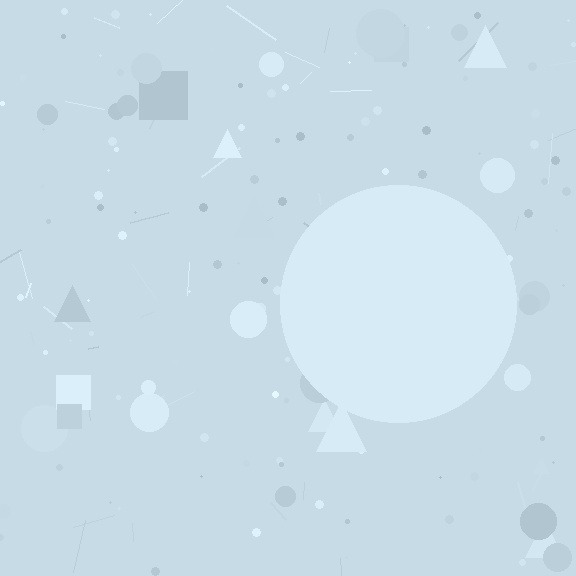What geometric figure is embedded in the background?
A circle is embedded in the background.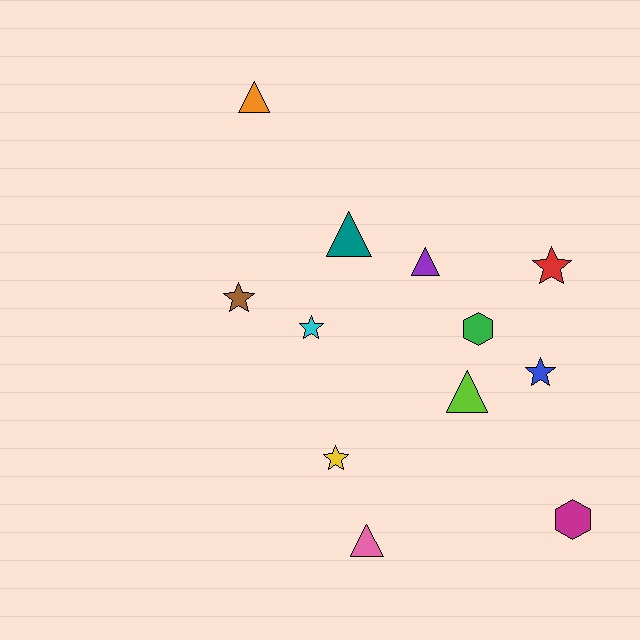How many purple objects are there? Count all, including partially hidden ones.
There is 1 purple object.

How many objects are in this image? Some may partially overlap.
There are 12 objects.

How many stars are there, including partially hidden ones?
There are 5 stars.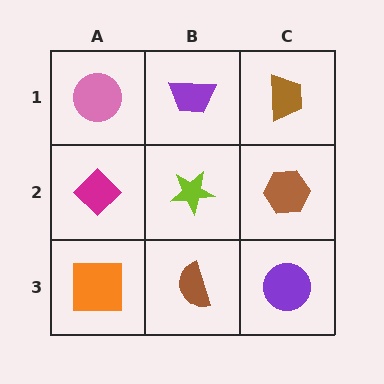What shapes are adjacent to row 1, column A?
A magenta diamond (row 2, column A), a purple trapezoid (row 1, column B).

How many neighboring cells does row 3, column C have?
2.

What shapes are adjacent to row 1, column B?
A lime star (row 2, column B), a pink circle (row 1, column A), a brown trapezoid (row 1, column C).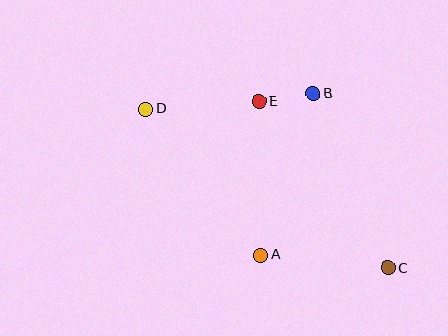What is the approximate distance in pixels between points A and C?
The distance between A and C is approximately 128 pixels.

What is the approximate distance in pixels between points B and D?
The distance between B and D is approximately 168 pixels.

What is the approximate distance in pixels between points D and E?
The distance between D and E is approximately 114 pixels.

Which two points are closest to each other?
Points B and E are closest to each other.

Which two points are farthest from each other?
Points C and D are farthest from each other.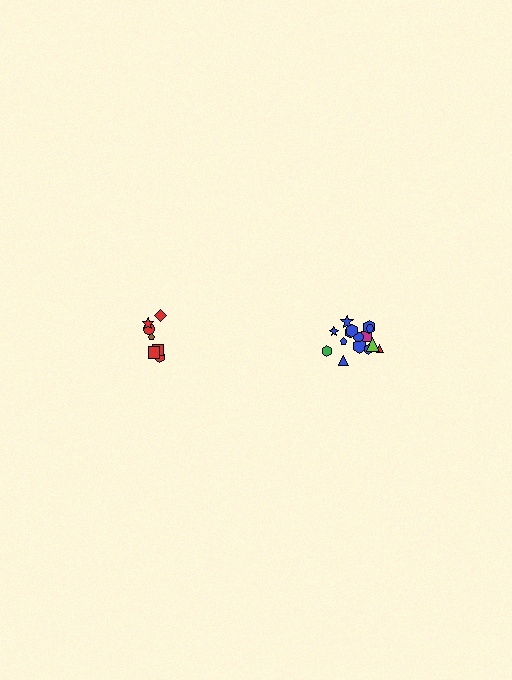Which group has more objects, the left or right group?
The right group.